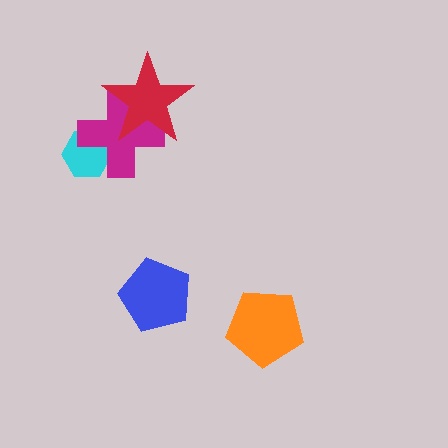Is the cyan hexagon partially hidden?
Yes, it is partially covered by another shape.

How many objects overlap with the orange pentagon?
0 objects overlap with the orange pentagon.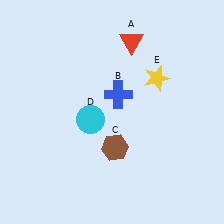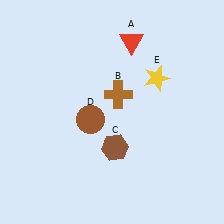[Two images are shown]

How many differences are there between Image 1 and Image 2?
There are 2 differences between the two images.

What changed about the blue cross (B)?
In Image 1, B is blue. In Image 2, it changed to brown.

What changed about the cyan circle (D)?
In Image 1, D is cyan. In Image 2, it changed to brown.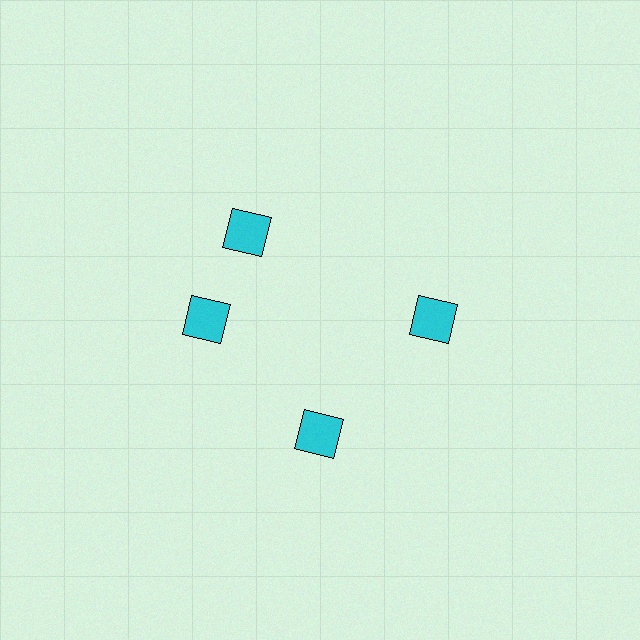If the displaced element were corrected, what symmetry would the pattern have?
It would have 4-fold rotational symmetry — the pattern would map onto itself every 90 degrees.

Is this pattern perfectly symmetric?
No. The 4 cyan squares are arranged in a ring, but one element near the 12 o'clock position is rotated out of alignment along the ring, breaking the 4-fold rotational symmetry.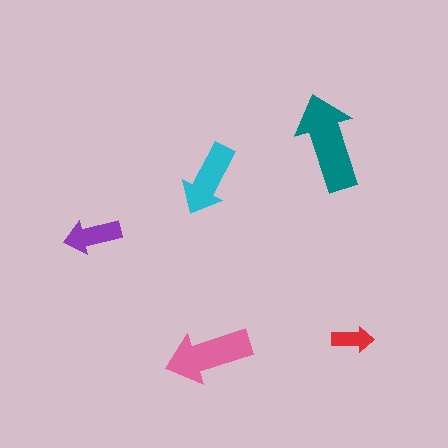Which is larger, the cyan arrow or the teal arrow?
The teal one.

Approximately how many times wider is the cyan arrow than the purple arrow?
About 1.5 times wider.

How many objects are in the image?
There are 5 objects in the image.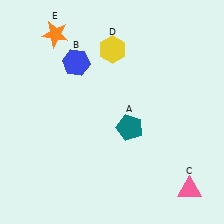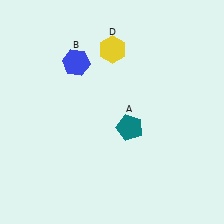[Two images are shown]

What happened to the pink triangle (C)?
The pink triangle (C) was removed in Image 2. It was in the bottom-right area of Image 1.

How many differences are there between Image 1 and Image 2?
There are 2 differences between the two images.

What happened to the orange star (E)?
The orange star (E) was removed in Image 2. It was in the top-left area of Image 1.